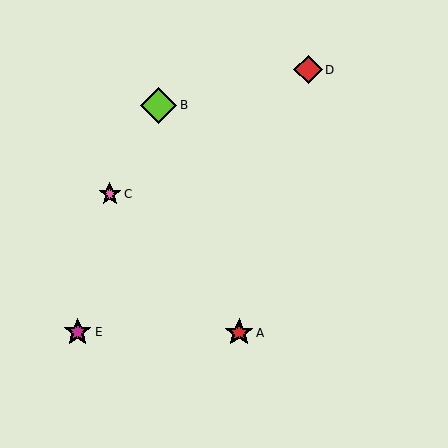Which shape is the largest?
The lime diamond (labeled B) is the largest.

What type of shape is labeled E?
Shape E is a magenta star.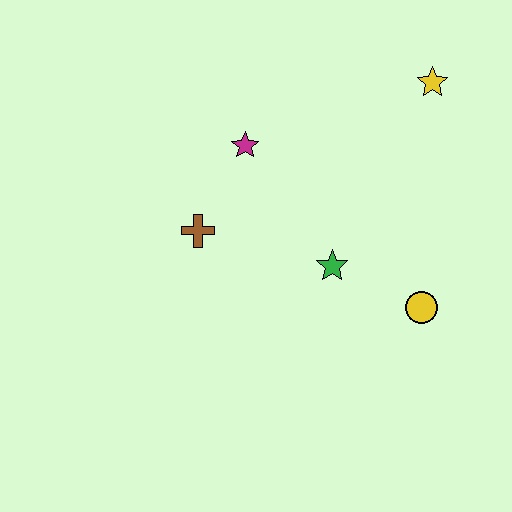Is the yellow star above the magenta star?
Yes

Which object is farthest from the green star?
The yellow star is farthest from the green star.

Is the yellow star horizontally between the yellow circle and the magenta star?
No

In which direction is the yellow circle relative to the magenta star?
The yellow circle is to the right of the magenta star.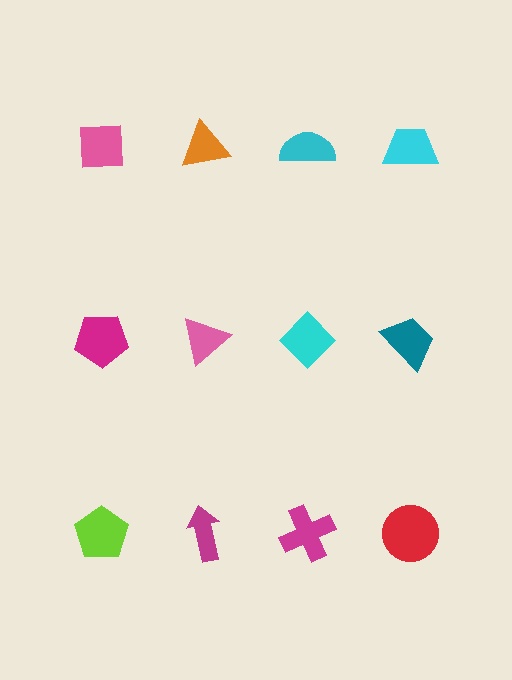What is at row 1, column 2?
An orange triangle.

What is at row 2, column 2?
A pink triangle.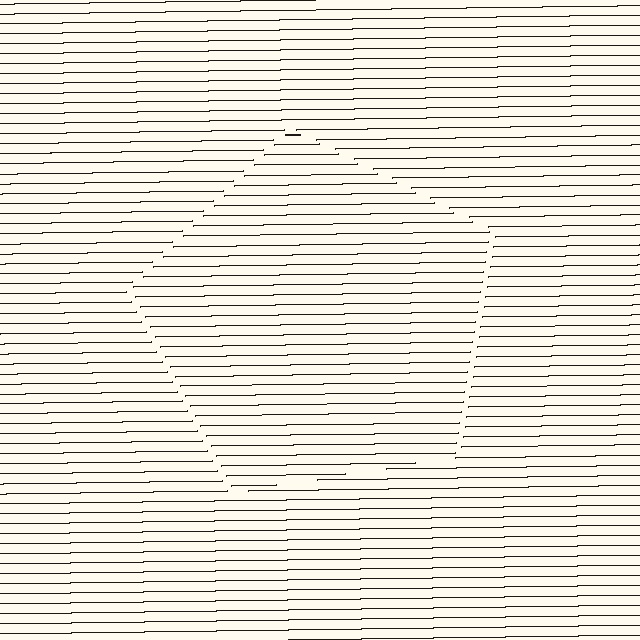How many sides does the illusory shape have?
5 sides — the line-ends trace a pentagon.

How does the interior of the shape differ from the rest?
The interior of the shape contains the same grating, shifted by half a period — the contour is defined by the phase discontinuity where line-ends from the inner and outer gratings abut.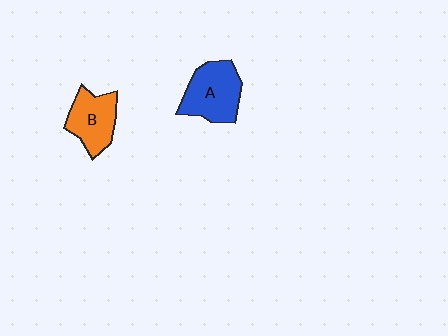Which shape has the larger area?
Shape A (blue).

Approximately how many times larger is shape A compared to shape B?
Approximately 1.2 times.